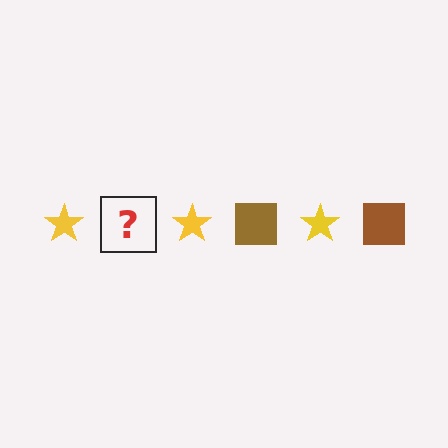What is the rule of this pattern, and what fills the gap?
The rule is that the pattern alternates between yellow star and brown square. The gap should be filled with a brown square.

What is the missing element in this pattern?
The missing element is a brown square.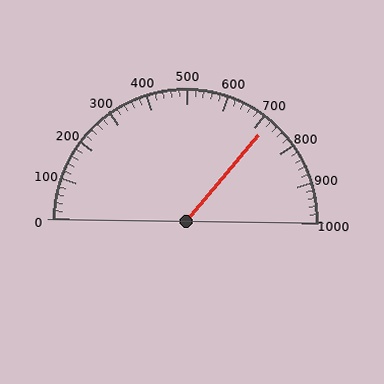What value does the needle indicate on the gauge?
The needle indicates approximately 720.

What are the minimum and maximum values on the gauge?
The gauge ranges from 0 to 1000.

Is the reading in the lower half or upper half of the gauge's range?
The reading is in the upper half of the range (0 to 1000).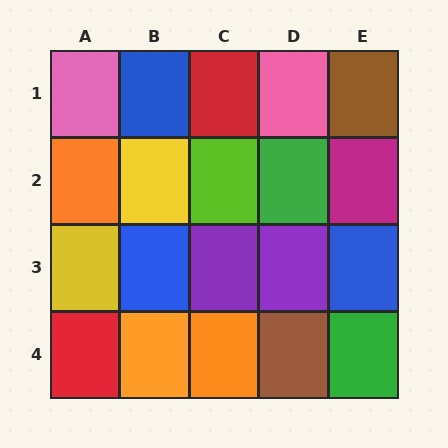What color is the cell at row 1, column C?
Red.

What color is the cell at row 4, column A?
Red.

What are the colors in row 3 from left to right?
Yellow, blue, purple, purple, blue.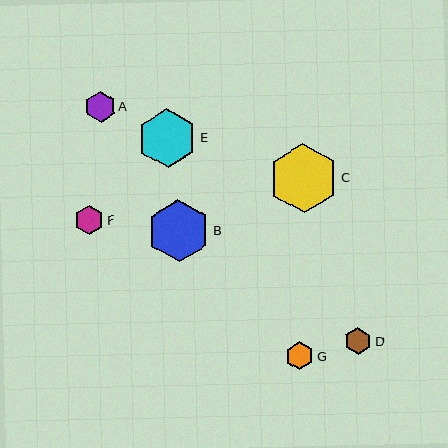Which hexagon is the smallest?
Hexagon D is the smallest with a size of approximately 27 pixels.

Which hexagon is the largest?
Hexagon C is the largest with a size of approximately 69 pixels.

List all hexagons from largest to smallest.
From largest to smallest: C, B, E, A, F, G, D.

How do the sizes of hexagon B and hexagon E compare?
Hexagon B and hexagon E are approximately the same size.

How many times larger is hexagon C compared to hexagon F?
Hexagon C is approximately 2.4 times the size of hexagon F.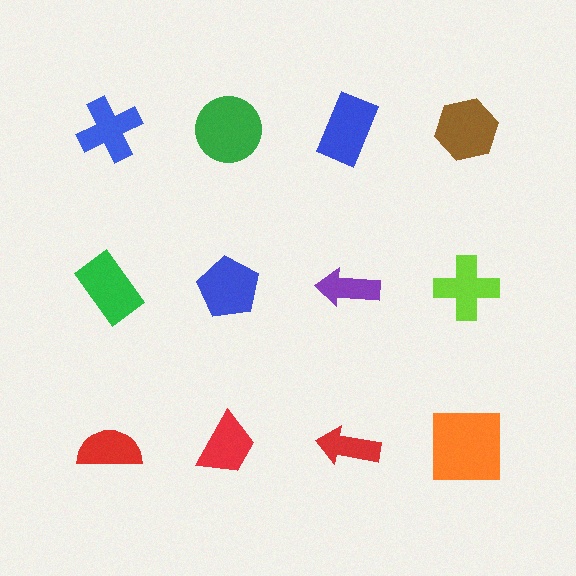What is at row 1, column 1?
A blue cross.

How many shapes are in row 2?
4 shapes.